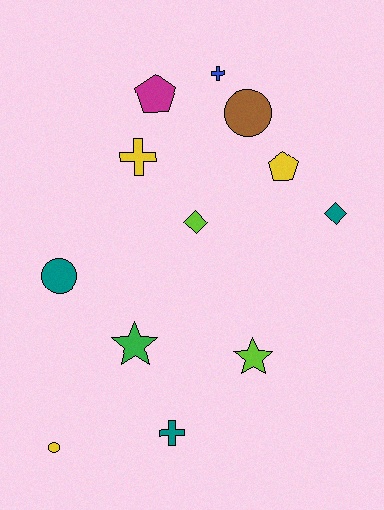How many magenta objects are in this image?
There is 1 magenta object.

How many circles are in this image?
There are 3 circles.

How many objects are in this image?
There are 12 objects.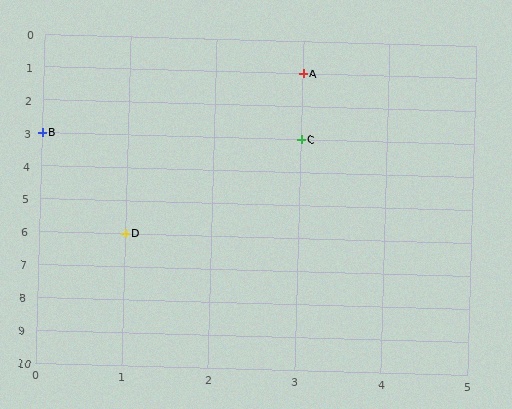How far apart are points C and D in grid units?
Points C and D are 2 columns and 3 rows apart (about 3.6 grid units diagonally).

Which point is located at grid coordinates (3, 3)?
Point C is at (3, 3).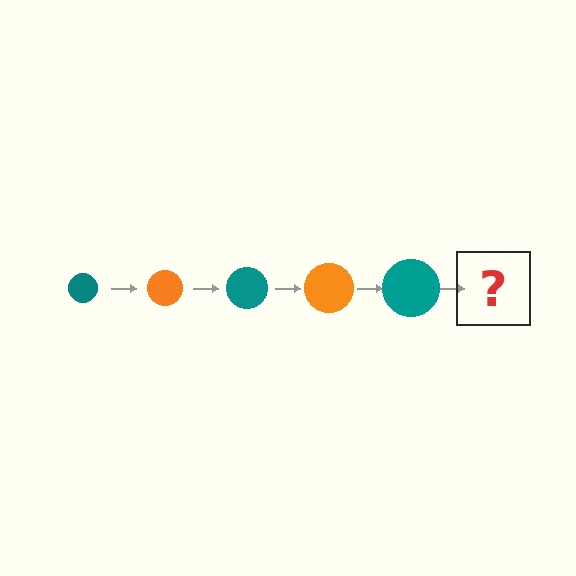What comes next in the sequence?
The next element should be an orange circle, larger than the previous one.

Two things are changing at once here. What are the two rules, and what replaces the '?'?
The two rules are that the circle grows larger each step and the color cycles through teal and orange. The '?' should be an orange circle, larger than the previous one.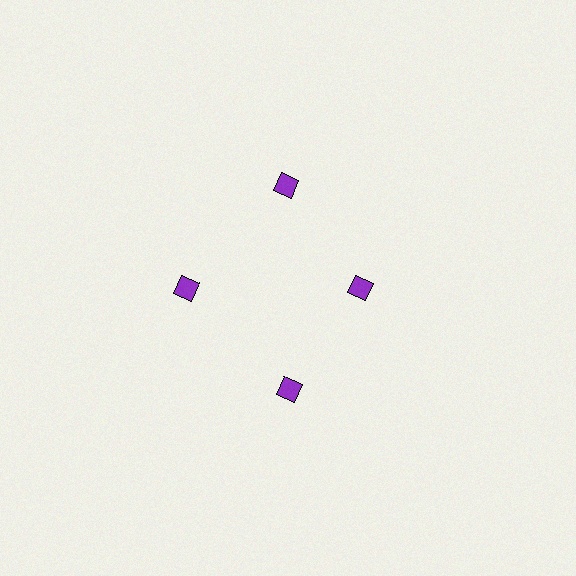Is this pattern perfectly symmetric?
No. The 4 purple diamonds are arranged in a ring, but one element near the 3 o'clock position is pulled inward toward the center, breaking the 4-fold rotational symmetry.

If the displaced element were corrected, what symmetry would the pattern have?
It would have 4-fold rotational symmetry — the pattern would map onto itself every 90 degrees.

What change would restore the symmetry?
The symmetry would be restored by moving it outward, back onto the ring so that all 4 diamonds sit at equal angles and equal distance from the center.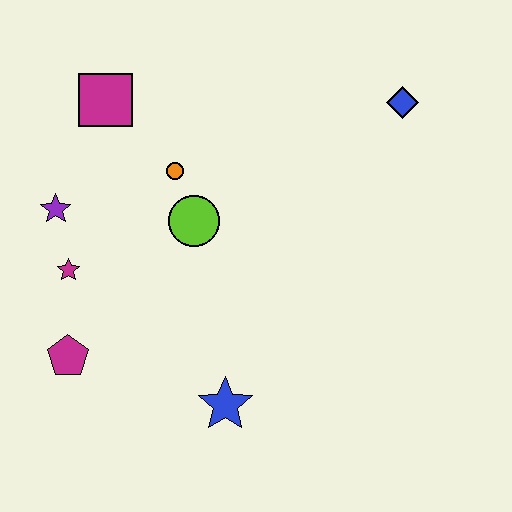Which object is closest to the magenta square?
The orange circle is closest to the magenta square.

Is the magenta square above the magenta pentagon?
Yes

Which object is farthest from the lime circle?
The blue diamond is farthest from the lime circle.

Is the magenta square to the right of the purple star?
Yes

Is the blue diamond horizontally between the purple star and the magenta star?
No